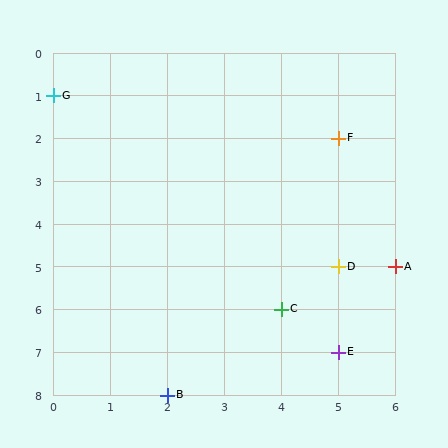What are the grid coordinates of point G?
Point G is at grid coordinates (0, 1).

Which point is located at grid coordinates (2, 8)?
Point B is at (2, 8).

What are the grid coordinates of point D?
Point D is at grid coordinates (5, 5).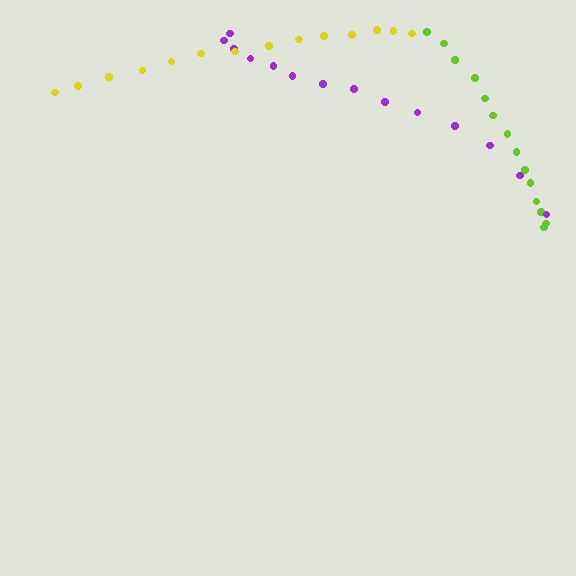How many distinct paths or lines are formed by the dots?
There are 3 distinct paths.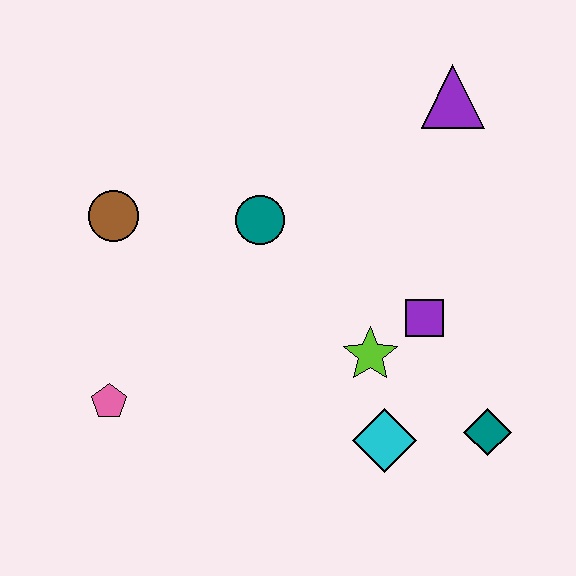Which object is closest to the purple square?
The lime star is closest to the purple square.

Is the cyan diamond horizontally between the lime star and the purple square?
Yes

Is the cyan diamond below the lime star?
Yes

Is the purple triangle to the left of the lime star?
No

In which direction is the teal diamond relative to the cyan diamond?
The teal diamond is to the right of the cyan diamond.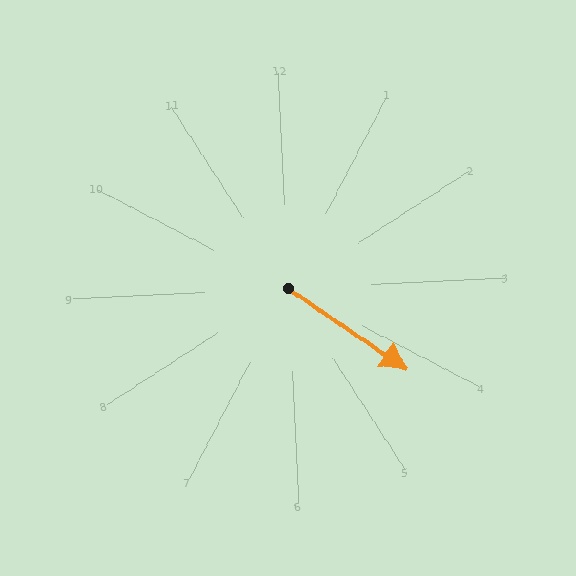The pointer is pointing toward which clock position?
Roughly 4 o'clock.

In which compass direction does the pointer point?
Southeast.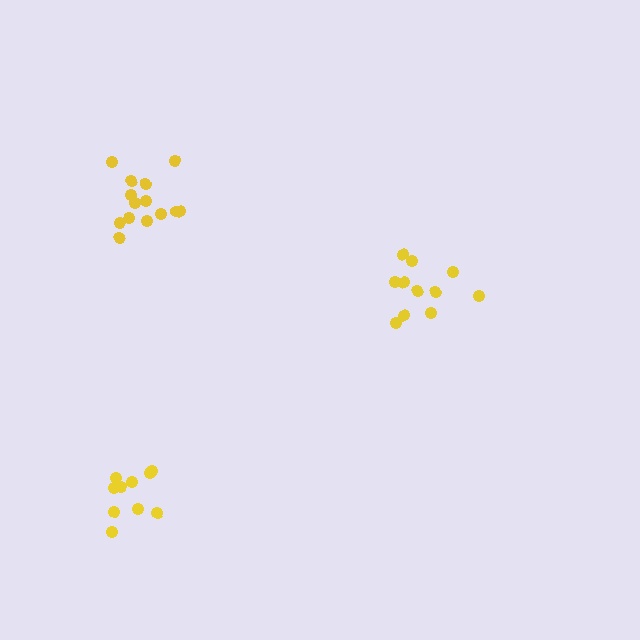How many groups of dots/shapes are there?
There are 3 groups.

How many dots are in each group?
Group 1: 11 dots, Group 2: 14 dots, Group 3: 10 dots (35 total).